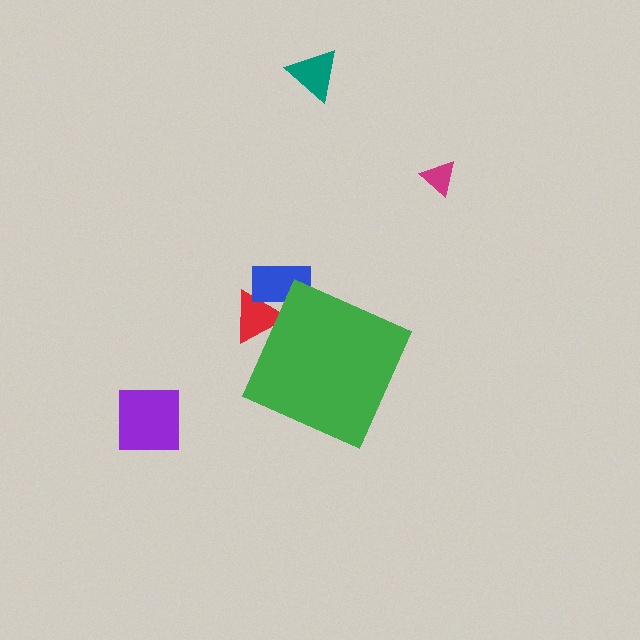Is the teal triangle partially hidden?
No, the teal triangle is fully visible.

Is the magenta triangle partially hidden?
No, the magenta triangle is fully visible.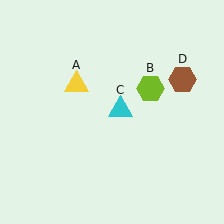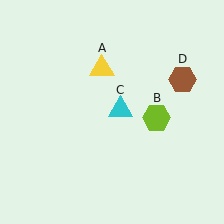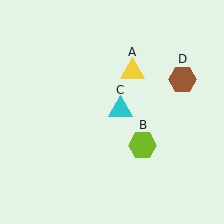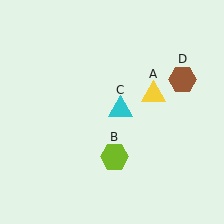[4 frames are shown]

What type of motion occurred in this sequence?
The yellow triangle (object A), lime hexagon (object B) rotated clockwise around the center of the scene.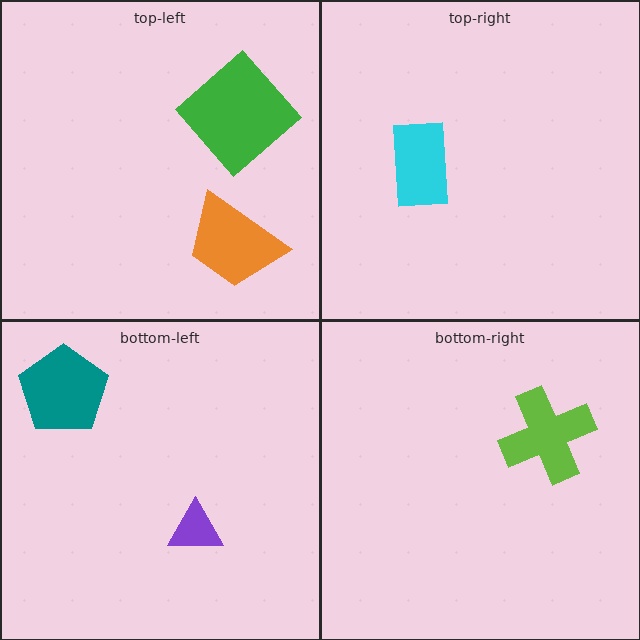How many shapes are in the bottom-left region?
2.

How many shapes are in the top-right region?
1.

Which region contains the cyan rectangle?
The top-right region.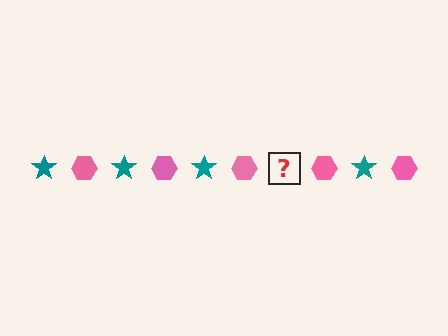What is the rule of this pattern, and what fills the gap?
The rule is that the pattern alternates between teal star and pink hexagon. The gap should be filled with a teal star.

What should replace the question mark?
The question mark should be replaced with a teal star.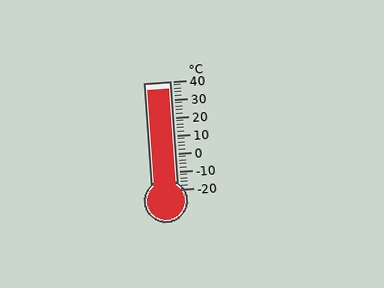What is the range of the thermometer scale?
The thermometer scale ranges from -20°C to 40°C.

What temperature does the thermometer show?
The thermometer shows approximately 36°C.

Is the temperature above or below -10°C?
The temperature is above -10°C.